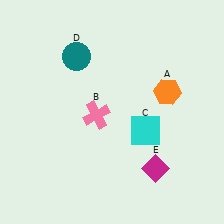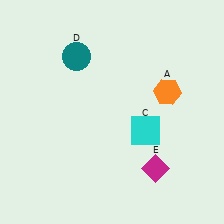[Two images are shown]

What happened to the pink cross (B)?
The pink cross (B) was removed in Image 2. It was in the bottom-left area of Image 1.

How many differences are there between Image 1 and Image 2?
There is 1 difference between the two images.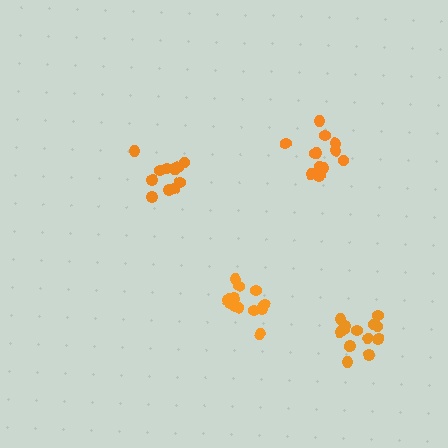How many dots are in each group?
Group 1: 11 dots, Group 2: 14 dots, Group 3: 12 dots, Group 4: 14 dots (51 total).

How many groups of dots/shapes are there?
There are 4 groups.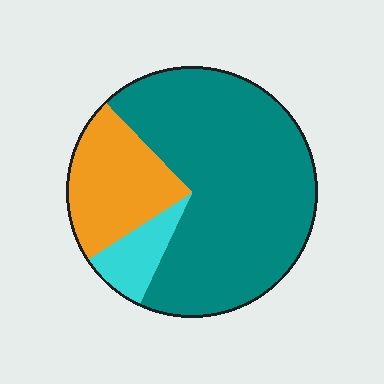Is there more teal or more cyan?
Teal.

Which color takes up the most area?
Teal, at roughly 70%.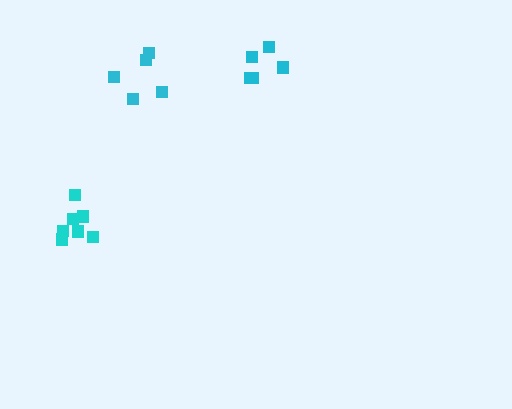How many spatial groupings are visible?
There are 3 spatial groupings.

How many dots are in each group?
Group 1: 5 dots, Group 2: 5 dots, Group 3: 7 dots (17 total).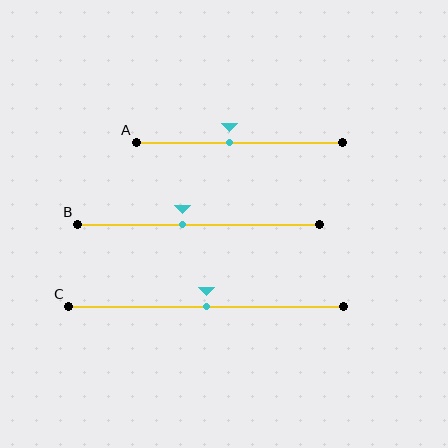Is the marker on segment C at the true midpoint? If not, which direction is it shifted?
Yes, the marker on segment C is at the true midpoint.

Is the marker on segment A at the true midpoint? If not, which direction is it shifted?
No, the marker on segment A is shifted to the left by about 5% of the segment length.